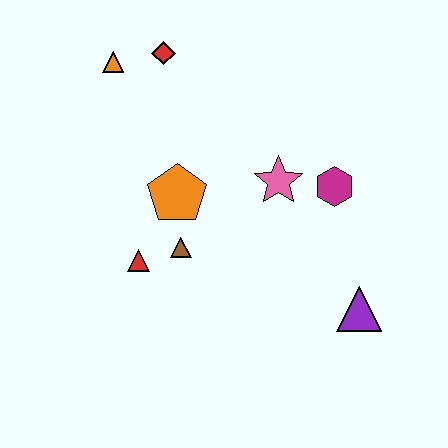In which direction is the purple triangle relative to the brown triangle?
The purple triangle is to the right of the brown triangle.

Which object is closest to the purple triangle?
The magenta hexagon is closest to the purple triangle.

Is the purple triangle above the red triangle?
No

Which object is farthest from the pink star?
The orange triangle is farthest from the pink star.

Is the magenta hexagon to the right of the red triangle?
Yes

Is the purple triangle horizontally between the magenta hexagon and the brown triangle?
No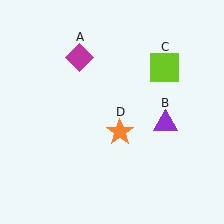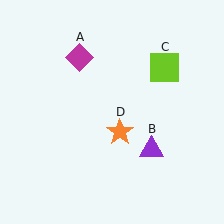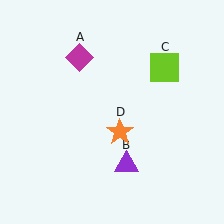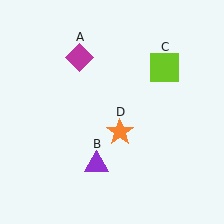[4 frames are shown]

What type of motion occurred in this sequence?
The purple triangle (object B) rotated clockwise around the center of the scene.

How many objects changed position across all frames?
1 object changed position: purple triangle (object B).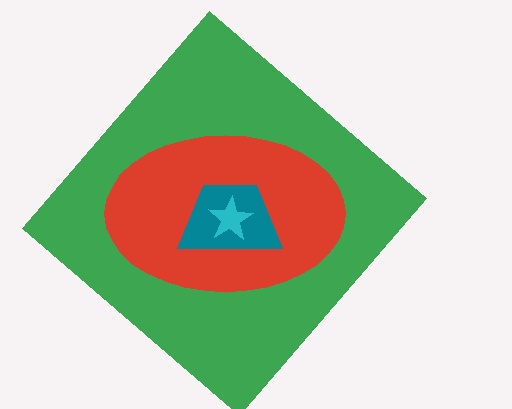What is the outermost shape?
The green diamond.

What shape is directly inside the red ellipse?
The teal trapezoid.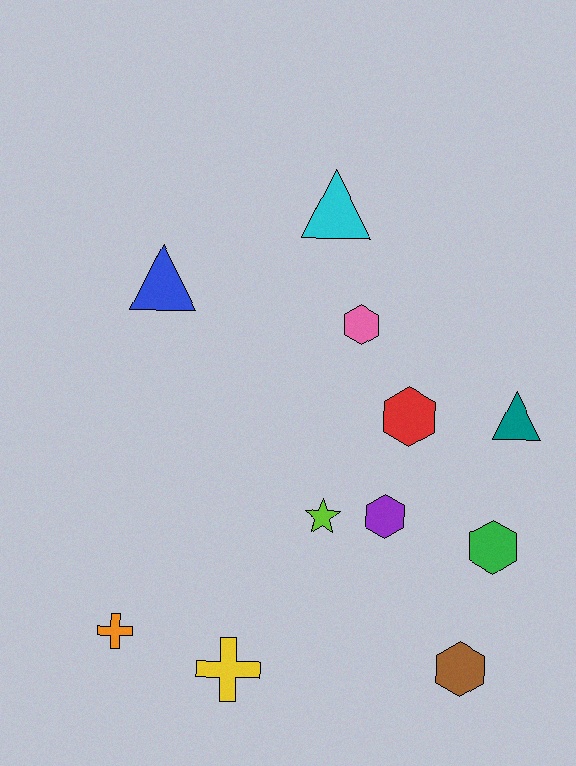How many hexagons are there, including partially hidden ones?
There are 5 hexagons.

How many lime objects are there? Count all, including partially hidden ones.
There is 1 lime object.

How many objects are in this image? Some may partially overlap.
There are 11 objects.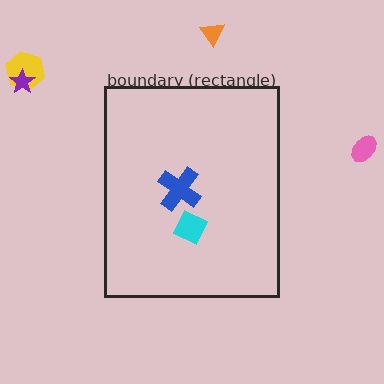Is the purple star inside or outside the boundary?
Outside.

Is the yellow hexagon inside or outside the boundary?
Outside.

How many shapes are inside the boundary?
2 inside, 4 outside.